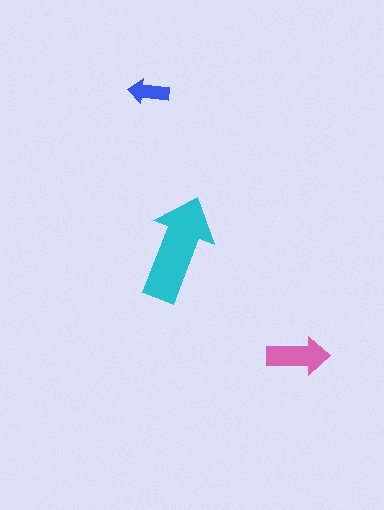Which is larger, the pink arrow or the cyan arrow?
The cyan one.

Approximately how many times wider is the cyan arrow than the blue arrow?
About 2.5 times wider.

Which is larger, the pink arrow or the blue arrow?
The pink one.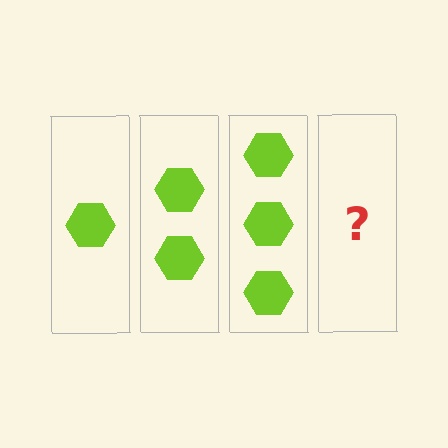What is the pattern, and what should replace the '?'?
The pattern is that each step adds one more hexagon. The '?' should be 4 hexagons.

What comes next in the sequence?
The next element should be 4 hexagons.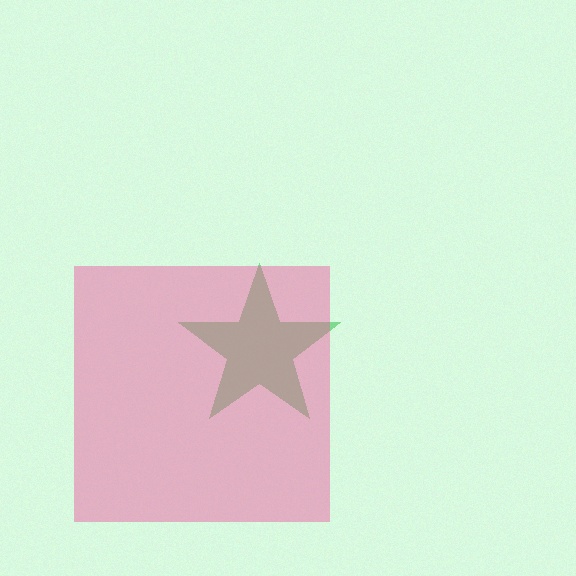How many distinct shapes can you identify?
There are 2 distinct shapes: a green star, a pink square.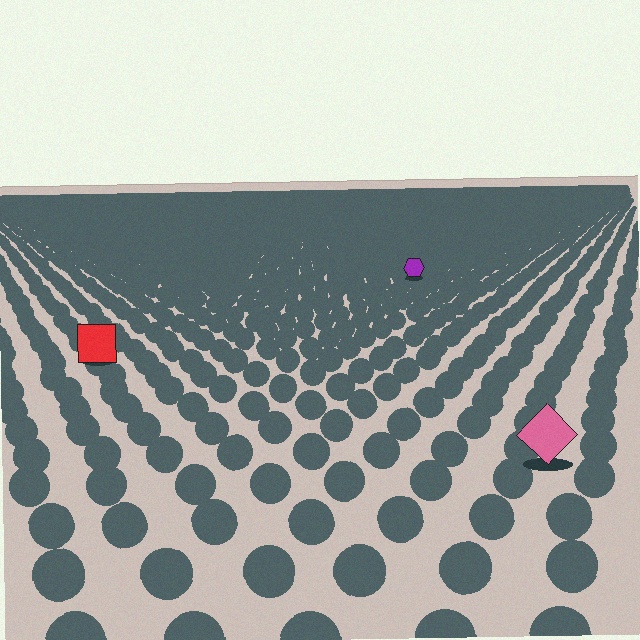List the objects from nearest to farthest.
From nearest to farthest: the pink diamond, the red square, the purple hexagon.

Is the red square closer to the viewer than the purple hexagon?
Yes. The red square is closer — you can tell from the texture gradient: the ground texture is coarser near it.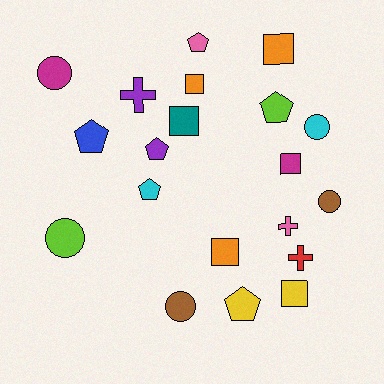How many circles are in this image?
There are 5 circles.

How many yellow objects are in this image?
There are 2 yellow objects.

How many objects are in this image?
There are 20 objects.